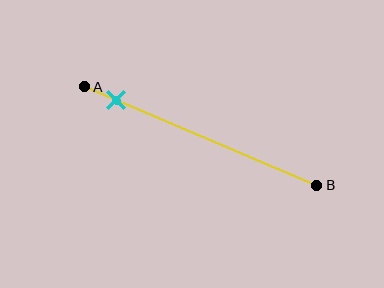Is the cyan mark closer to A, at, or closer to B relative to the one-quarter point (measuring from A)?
The cyan mark is closer to point A than the one-quarter point of segment AB.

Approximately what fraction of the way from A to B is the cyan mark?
The cyan mark is approximately 15% of the way from A to B.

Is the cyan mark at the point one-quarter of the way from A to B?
No, the mark is at about 15% from A, not at the 25% one-quarter point.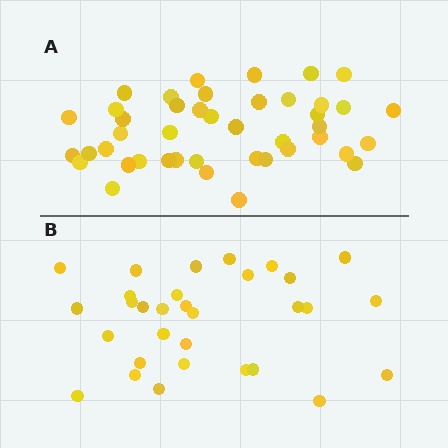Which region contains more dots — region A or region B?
Region A (the top region) has more dots.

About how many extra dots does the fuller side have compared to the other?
Region A has roughly 12 or so more dots than region B.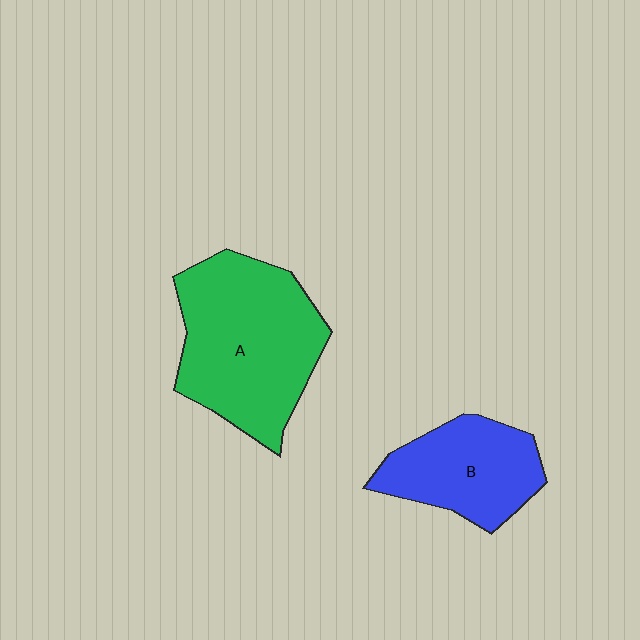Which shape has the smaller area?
Shape B (blue).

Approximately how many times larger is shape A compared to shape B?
Approximately 1.6 times.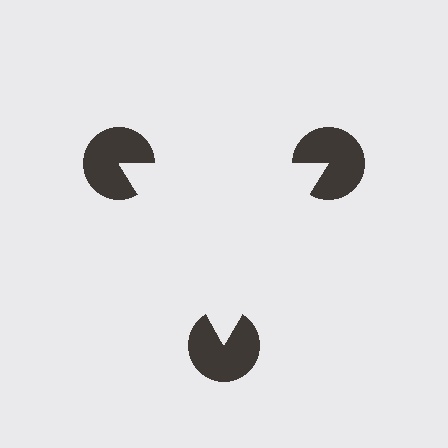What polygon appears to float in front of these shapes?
An illusory triangle — its edges are inferred from the aligned wedge cuts in the pac-man discs, not physically drawn.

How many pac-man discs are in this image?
There are 3 — one at each vertex of the illusory triangle.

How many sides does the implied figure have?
3 sides.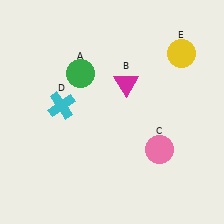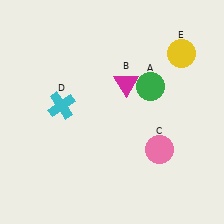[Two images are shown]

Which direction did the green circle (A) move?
The green circle (A) moved right.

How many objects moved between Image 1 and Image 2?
1 object moved between the two images.